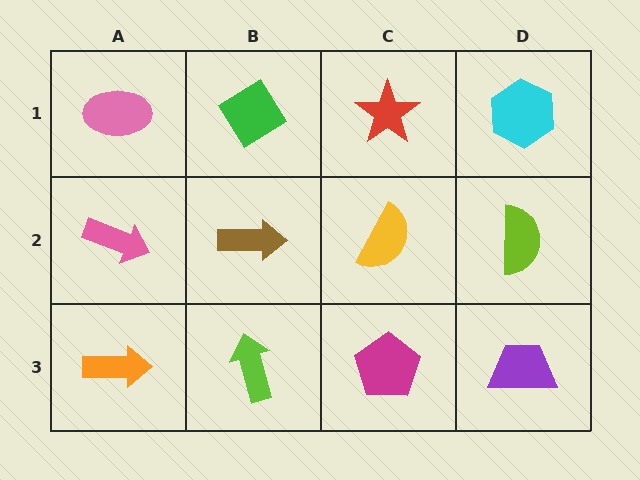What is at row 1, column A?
A pink ellipse.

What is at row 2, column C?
A yellow semicircle.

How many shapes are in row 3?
4 shapes.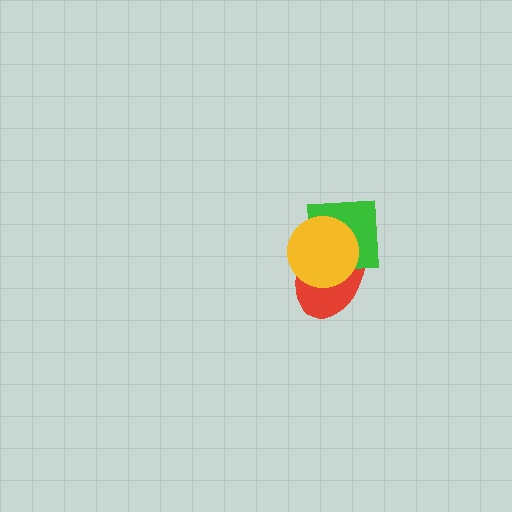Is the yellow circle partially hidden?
No, no other shape covers it.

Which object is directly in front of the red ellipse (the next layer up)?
The green square is directly in front of the red ellipse.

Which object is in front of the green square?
The yellow circle is in front of the green square.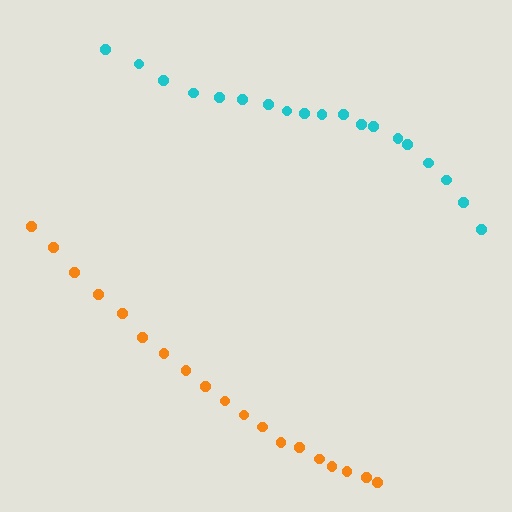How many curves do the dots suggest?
There are 2 distinct paths.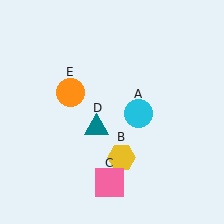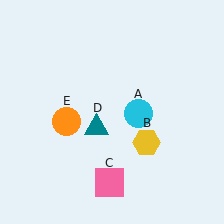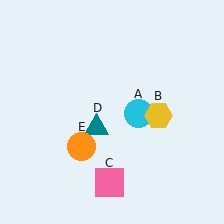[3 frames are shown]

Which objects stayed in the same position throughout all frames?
Cyan circle (object A) and pink square (object C) and teal triangle (object D) remained stationary.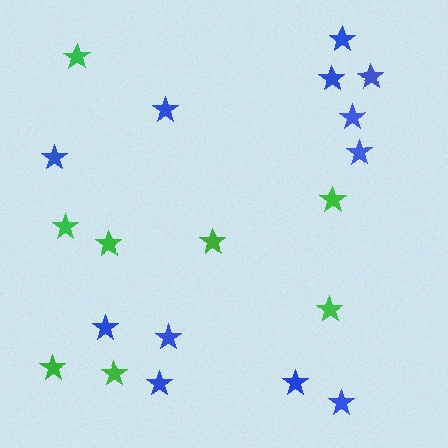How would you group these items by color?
There are 2 groups: one group of blue stars (12) and one group of green stars (8).